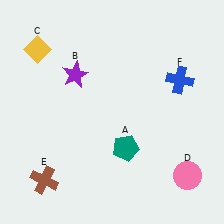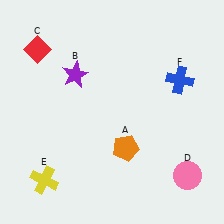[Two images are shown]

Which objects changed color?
A changed from teal to orange. C changed from yellow to red. E changed from brown to yellow.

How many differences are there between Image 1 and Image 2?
There are 3 differences between the two images.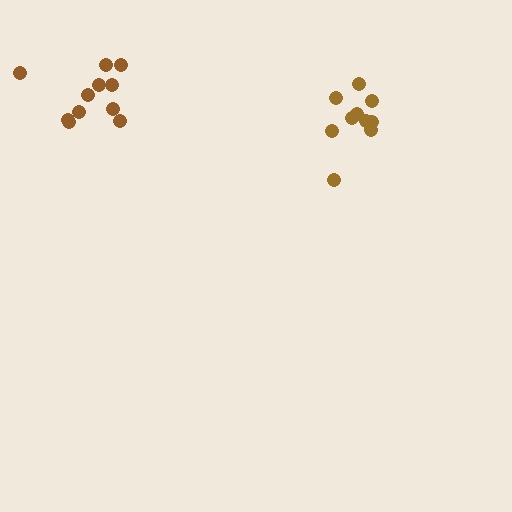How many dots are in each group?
Group 1: 11 dots, Group 2: 10 dots (21 total).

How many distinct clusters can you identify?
There are 2 distinct clusters.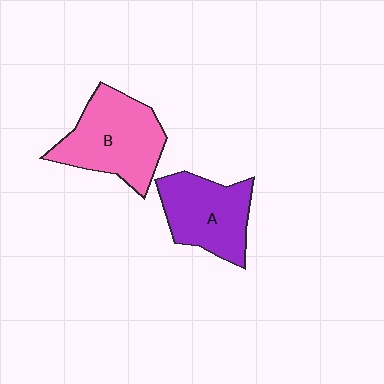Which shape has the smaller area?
Shape A (purple).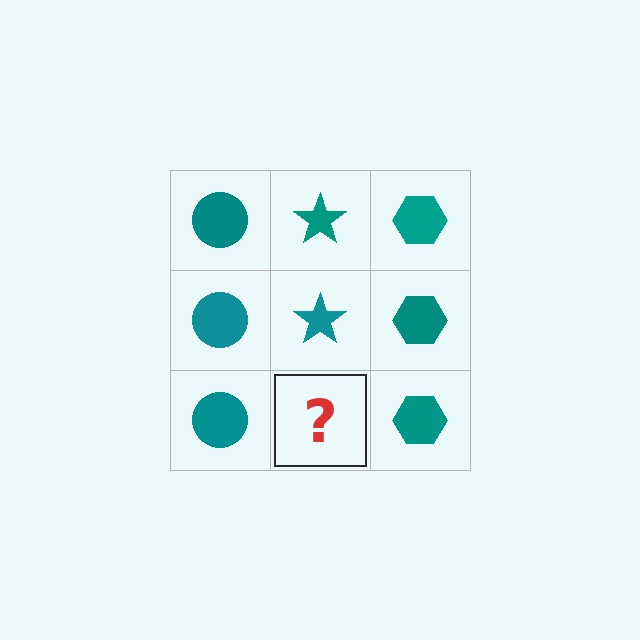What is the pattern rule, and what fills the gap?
The rule is that each column has a consistent shape. The gap should be filled with a teal star.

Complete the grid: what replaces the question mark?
The question mark should be replaced with a teal star.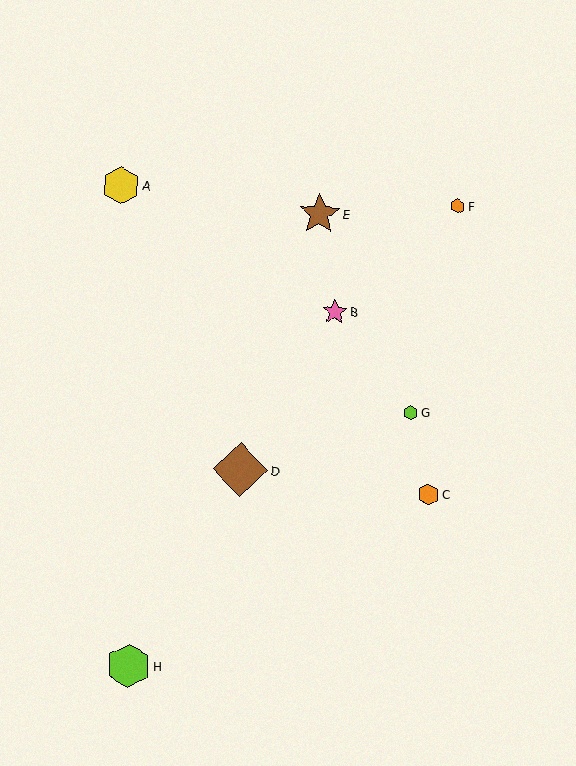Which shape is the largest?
The brown diamond (labeled D) is the largest.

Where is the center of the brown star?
The center of the brown star is at (319, 214).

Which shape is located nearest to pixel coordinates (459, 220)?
The orange hexagon (labeled F) at (458, 206) is nearest to that location.